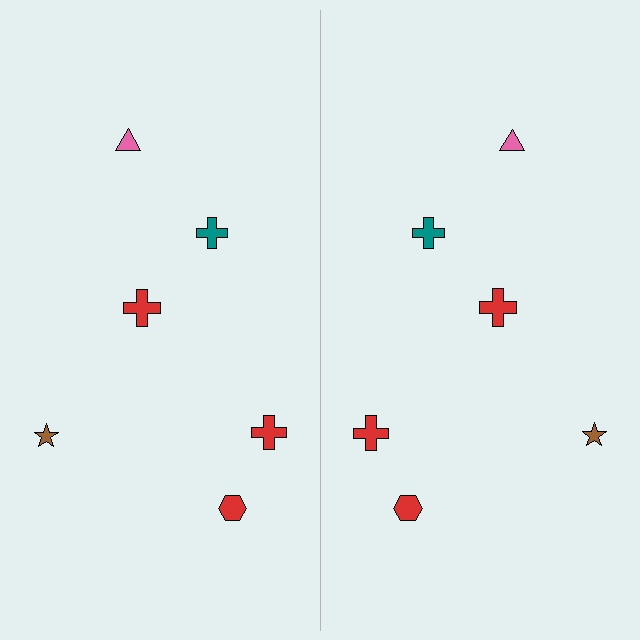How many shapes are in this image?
There are 12 shapes in this image.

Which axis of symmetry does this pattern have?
The pattern has a vertical axis of symmetry running through the center of the image.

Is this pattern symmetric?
Yes, this pattern has bilateral (reflection) symmetry.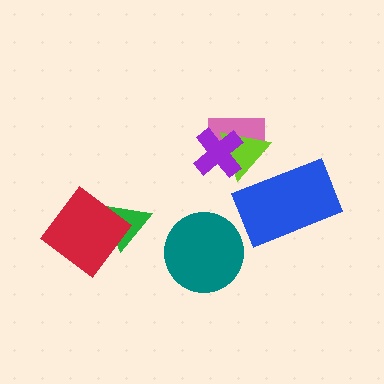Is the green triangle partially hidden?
Yes, it is partially covered by another shape.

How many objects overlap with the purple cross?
2 objects overlap with the purple cross.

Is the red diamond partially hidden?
No, no other shape covers it.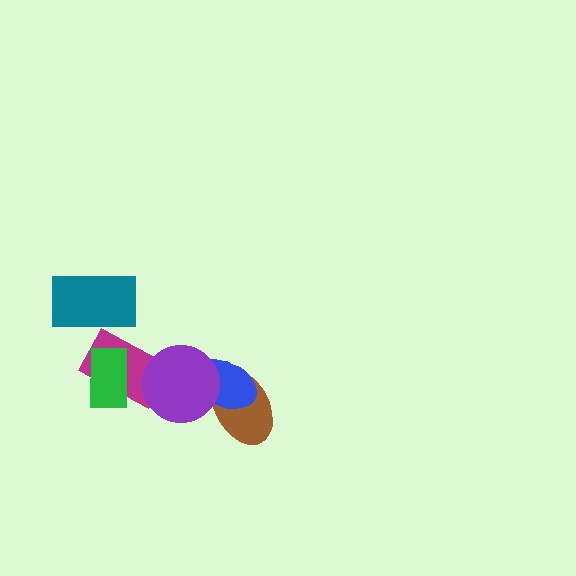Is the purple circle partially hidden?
No, no other shape covers it.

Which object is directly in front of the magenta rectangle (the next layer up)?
The purple circle is directly in front of the magenta rectangle.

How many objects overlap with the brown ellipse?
2 objects overlap with the brown ellipse.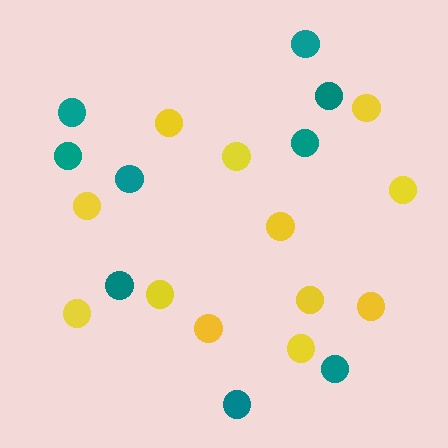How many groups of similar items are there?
There are 2 groups: one group of teal circles (9) and one group of yellow circles (12).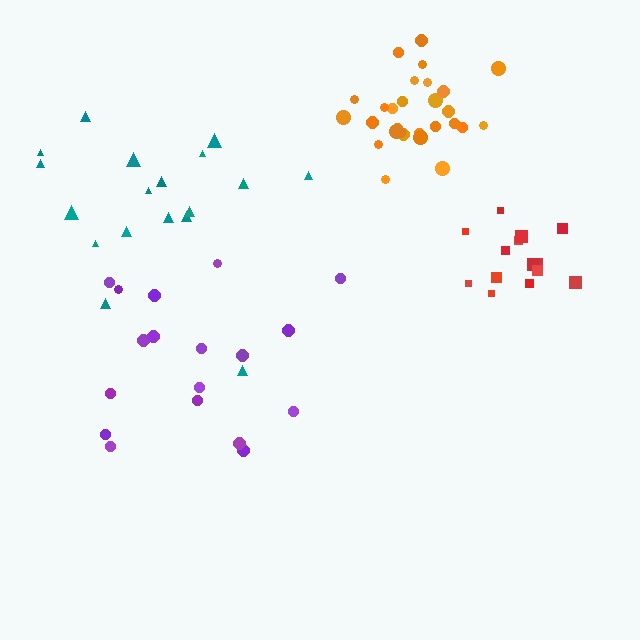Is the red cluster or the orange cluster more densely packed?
Orange.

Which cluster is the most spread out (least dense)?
Purple.